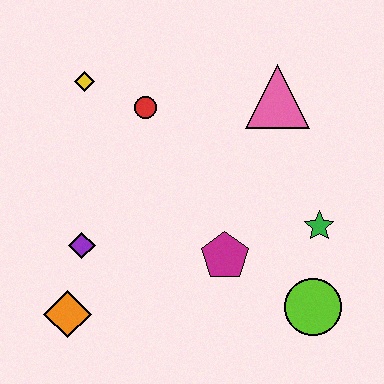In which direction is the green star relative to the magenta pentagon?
The green star is to the right of the magenta pentagon.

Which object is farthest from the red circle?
The lime circle is farthest from the red circle.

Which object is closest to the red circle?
The yellow diamond is closest to the red circle.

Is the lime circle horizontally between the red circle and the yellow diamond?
No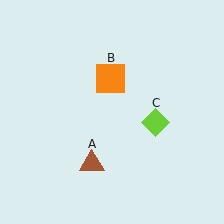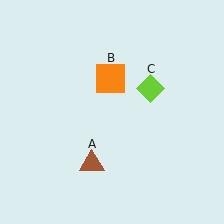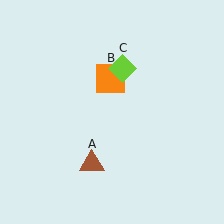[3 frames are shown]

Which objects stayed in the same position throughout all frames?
Brown triangle (object A) and orange square (object B) remained stationary.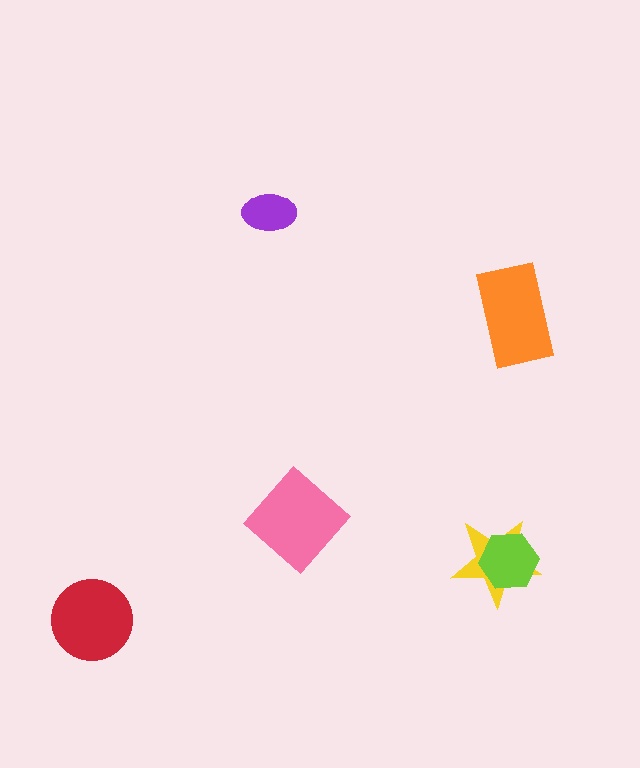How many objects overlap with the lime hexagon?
1 object overlaps with the lime hexagon.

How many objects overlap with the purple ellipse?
0 objects overlap with the purple ellipse.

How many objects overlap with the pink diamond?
0 objects overlap with the pink diamond.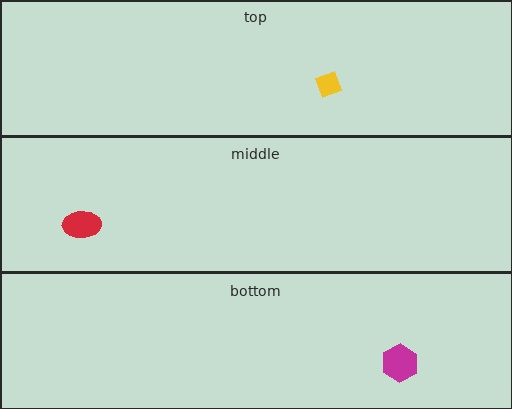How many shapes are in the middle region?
1.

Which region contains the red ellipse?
The middle region.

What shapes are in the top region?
The yellow diamond.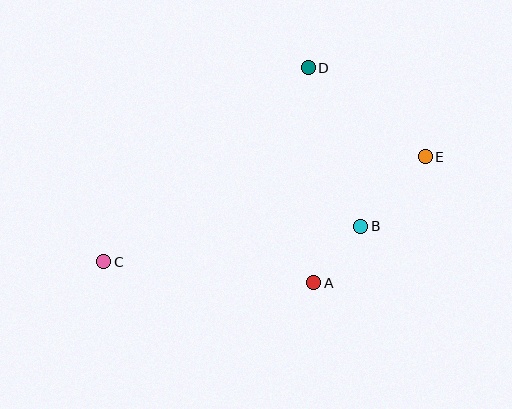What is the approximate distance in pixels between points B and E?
The distance between B and E is approximately 95 pixels.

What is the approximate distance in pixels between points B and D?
The distance between B and D is approximately 167 pixels.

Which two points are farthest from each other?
Points C and E are farthest from each other.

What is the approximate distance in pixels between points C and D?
The distance between C and D is approximately 282 pixels.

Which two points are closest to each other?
Points A and B are closest to each other.